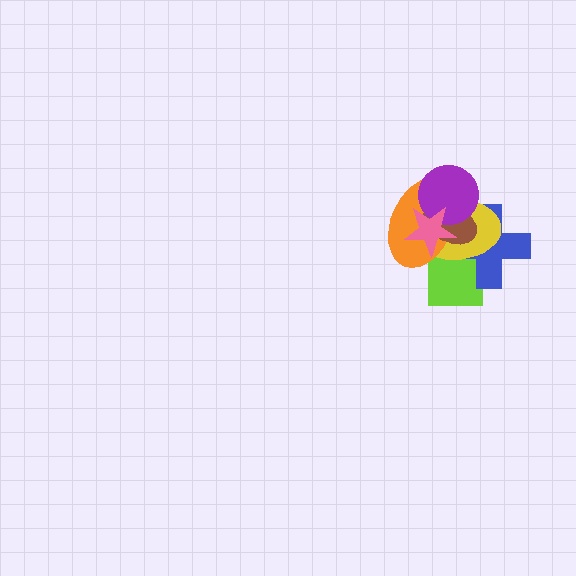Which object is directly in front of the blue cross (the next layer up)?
The yellow ellipse is directly in front of the blue cross.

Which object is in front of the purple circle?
The pink star is in front of the purple circle.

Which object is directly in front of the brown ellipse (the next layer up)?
The purple circle is directly in front of the brown ellipse.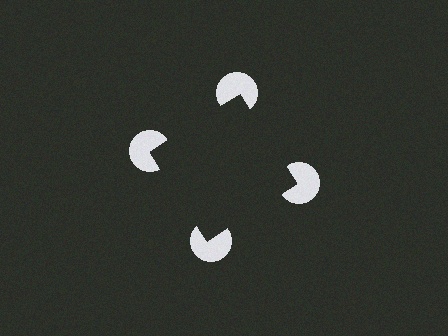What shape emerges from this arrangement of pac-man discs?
An illusory square — its edges are inferred from the aligned wedge cuts in the pac-man discs, not physically drawn.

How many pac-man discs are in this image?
There are 4 — one at each vertex of the illusory square.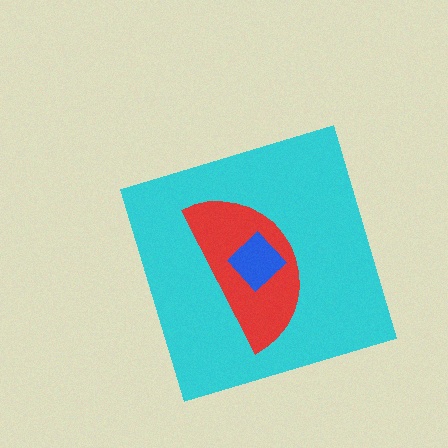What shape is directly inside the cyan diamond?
The red semicircle.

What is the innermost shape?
The blue diamond.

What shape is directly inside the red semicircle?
The blue diamond.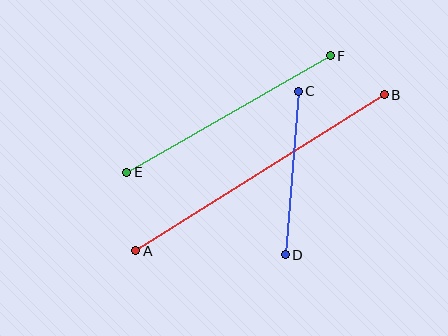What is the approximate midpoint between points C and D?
The midpoint is at approximately (292, 173) pixels.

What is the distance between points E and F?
The distance is approximately 235 pixels.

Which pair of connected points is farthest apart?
Points A and B are farthest apart.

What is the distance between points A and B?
The distance is approximately 293 pixels.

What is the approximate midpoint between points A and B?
The midpoint is at approximately (260, 173) pixels.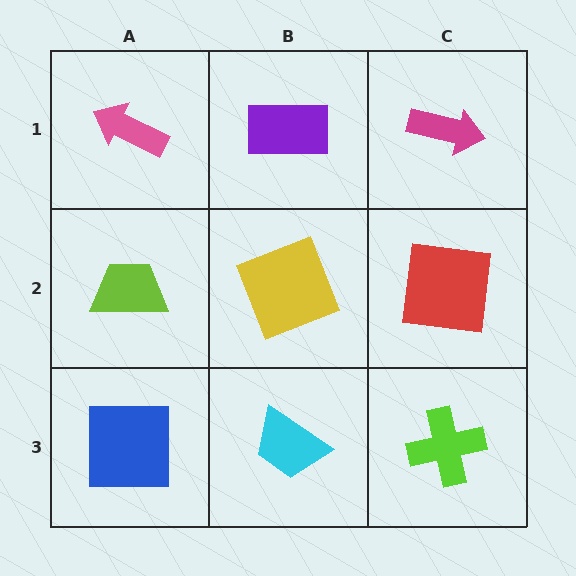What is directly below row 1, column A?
A lime trapezoid.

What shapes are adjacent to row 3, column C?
A red square (row 2, column C), a cyan trapezoid (row 3, column B).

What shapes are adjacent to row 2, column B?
A purple rectangle (row 1, column B), a cyan trapezoid (row 3, column B), a lime trapezoid (row 2, column A), a red square (row 2, column C).